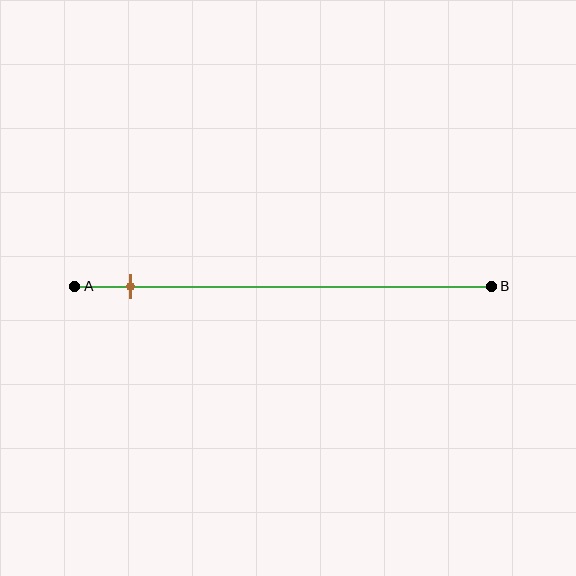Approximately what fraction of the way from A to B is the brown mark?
The brown mark is approximately 15% of the way from A to B.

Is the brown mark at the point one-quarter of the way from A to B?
No, the mark is at about 15% from A, not at the 25% one-quarter point.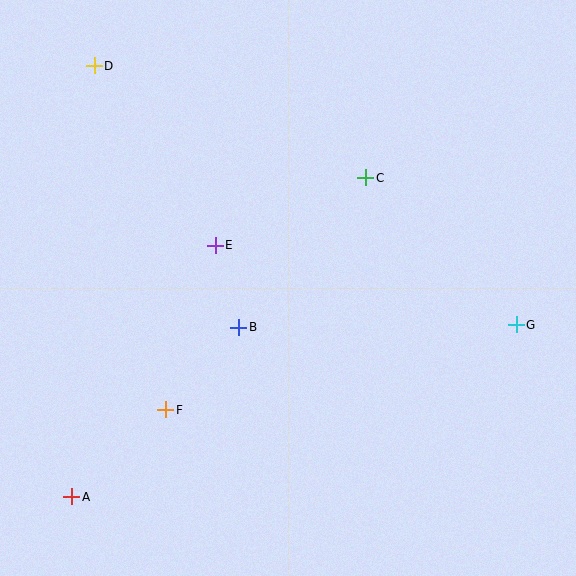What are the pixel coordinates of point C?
Point C is at (366, 178).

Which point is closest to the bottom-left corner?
Point A is closest to the bottom-left corner.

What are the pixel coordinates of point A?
Point A is at (72, 497).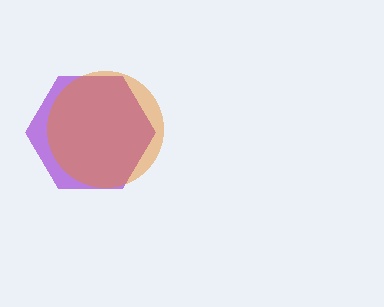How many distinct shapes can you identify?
There are 2 distinct shapes: a purple hexagon, an orange circle.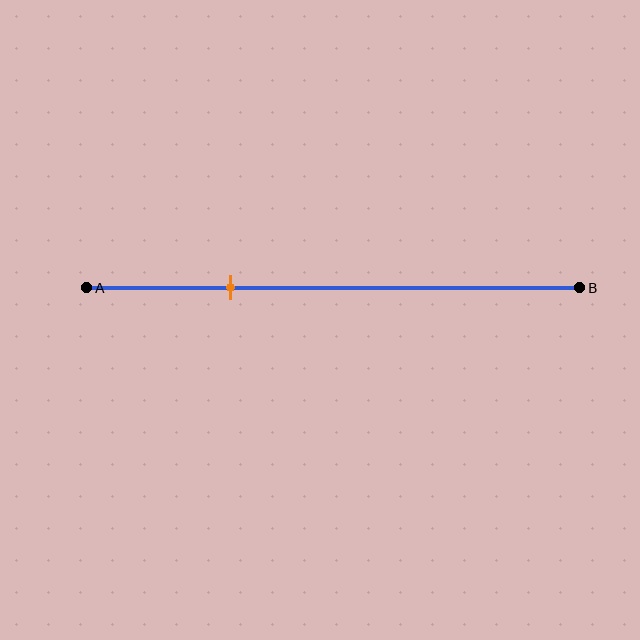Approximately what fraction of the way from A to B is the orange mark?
The orange mark is approximately 30% of the way from A to B.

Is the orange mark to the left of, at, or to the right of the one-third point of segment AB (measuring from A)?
The orange mark is to the left of the one-third point of segment AB.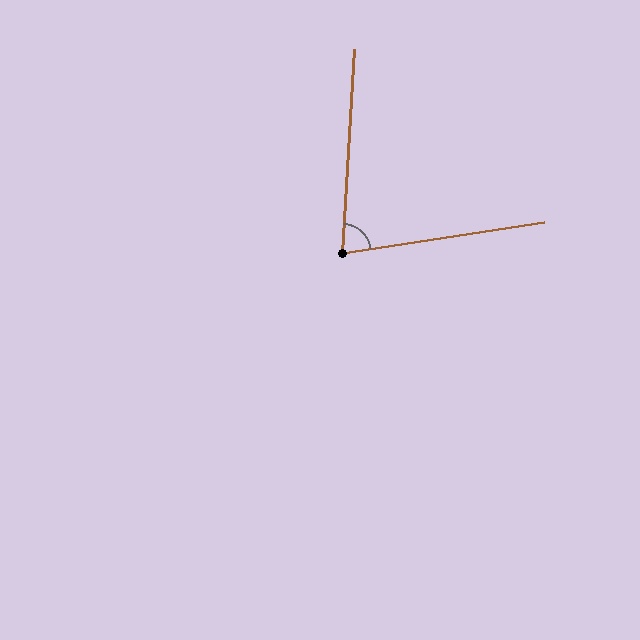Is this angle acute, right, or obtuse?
It is acute.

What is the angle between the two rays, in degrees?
Approximately 78 degrees.